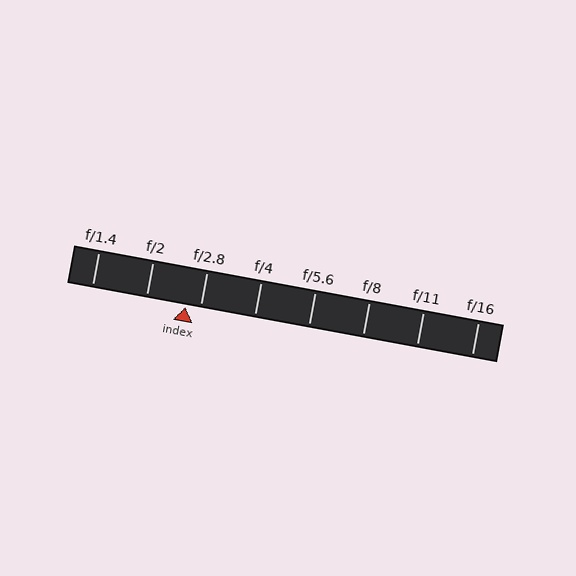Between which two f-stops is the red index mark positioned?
The index mark is between f/2 and f/2.8.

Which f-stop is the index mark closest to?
The index mark is closest to f/2.8.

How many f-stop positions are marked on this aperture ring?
There are 8 f-stop positions marked.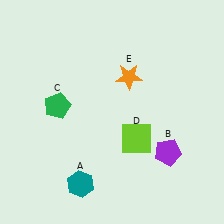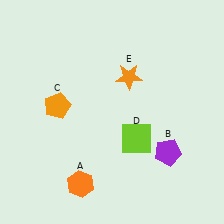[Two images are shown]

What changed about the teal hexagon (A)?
In Image 1, A is teal. In Image 2, it changed to orange.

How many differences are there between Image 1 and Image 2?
There are 2 differences between the two images.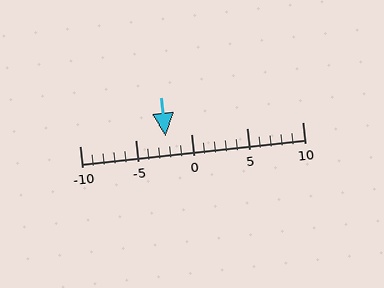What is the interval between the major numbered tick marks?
The major tick marks are spaced 5 units apart.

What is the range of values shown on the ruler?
The ruler shows values from -10 to 10.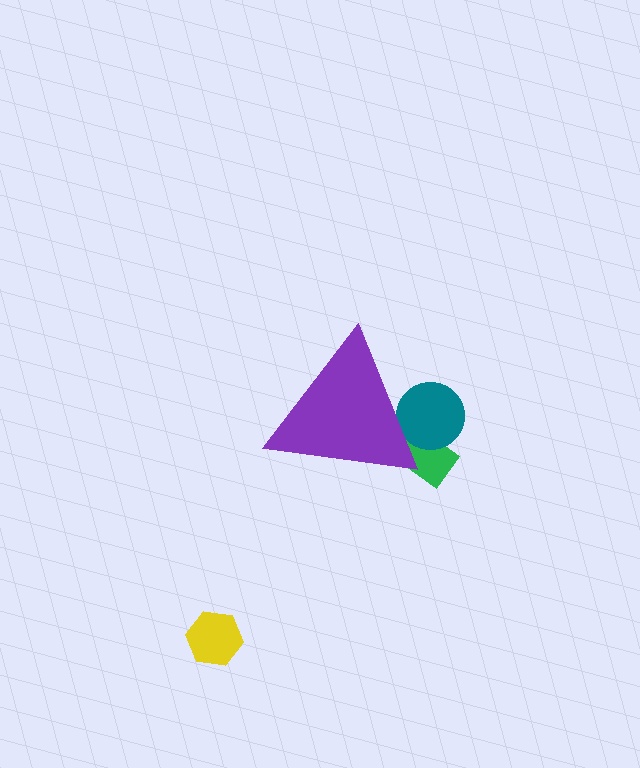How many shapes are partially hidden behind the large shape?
2 shapes are partially hidden.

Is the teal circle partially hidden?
Yes, the teal circle is partially hidden behind the purple triangle.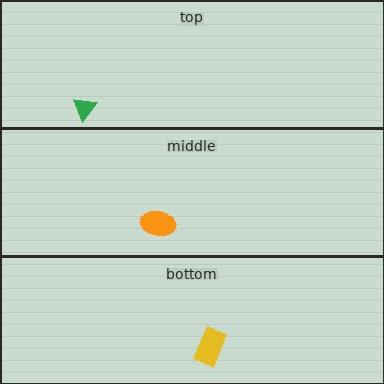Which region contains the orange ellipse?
The middle region.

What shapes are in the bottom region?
The yellow rectangle.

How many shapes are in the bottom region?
1.